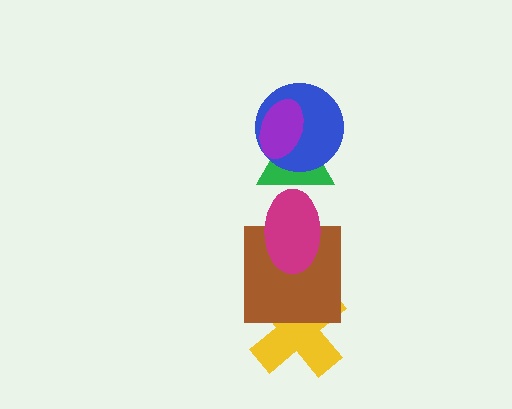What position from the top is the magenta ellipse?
The magenta ellipse is 4th from the top.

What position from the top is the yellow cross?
The yellow cross is 6th from the top.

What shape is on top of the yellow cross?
The brown square is on top of the yellow cross.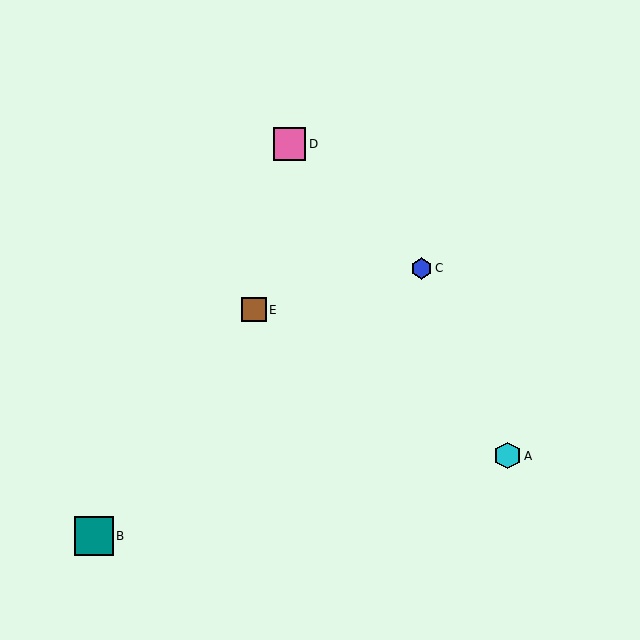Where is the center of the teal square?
The center of the teal square is at (94, 536).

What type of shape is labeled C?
Shape C is a blue hexagon.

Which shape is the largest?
The teal square (labeled B) is the largest.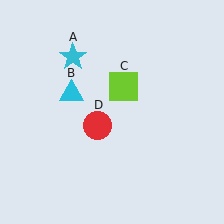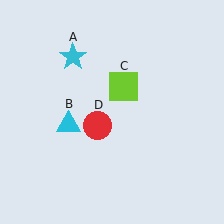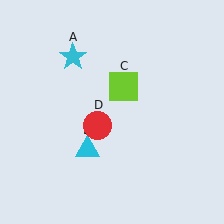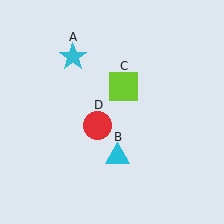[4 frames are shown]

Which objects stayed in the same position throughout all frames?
Cyan star (object A) and lime square (object C) and red circle (object D) remained stationary.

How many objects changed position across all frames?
1 object changed position: cyan triangle (object B).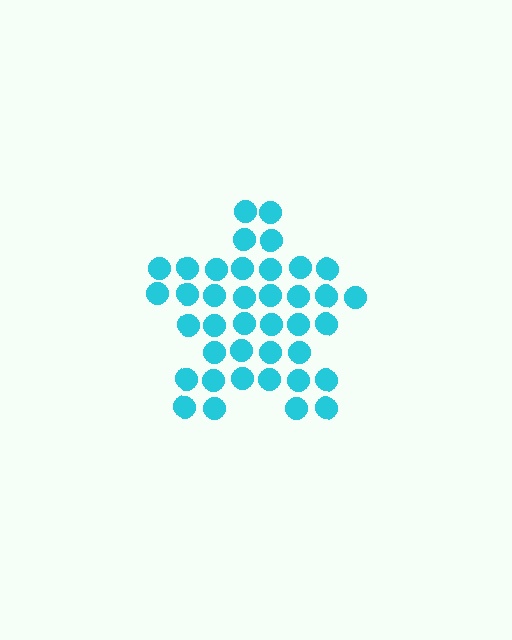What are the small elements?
The small elements are circles.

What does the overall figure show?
The overall figure shows a star.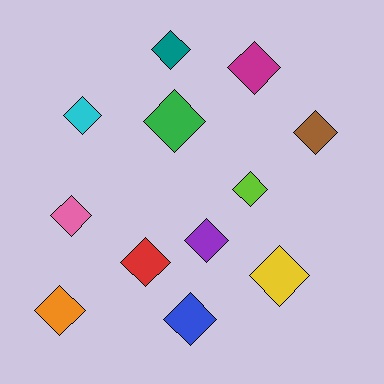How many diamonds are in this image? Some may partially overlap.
There are 12 diamonds.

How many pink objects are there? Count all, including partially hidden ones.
There is 1 pink object.